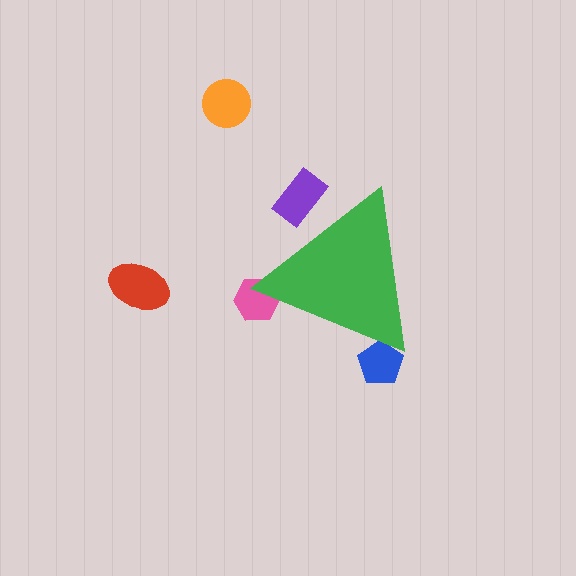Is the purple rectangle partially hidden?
Yes, the purple rectangle is partially hidden behind the green triangle.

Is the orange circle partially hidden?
No, the orange circle is fully visible.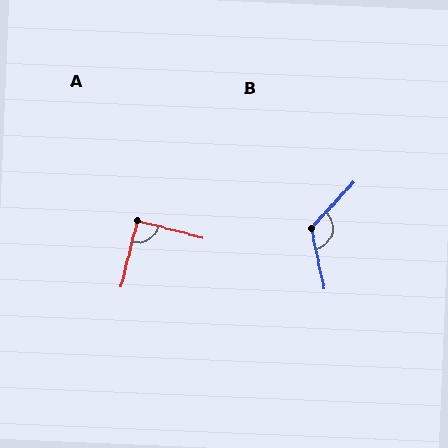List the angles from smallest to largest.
A (90°), B (125°).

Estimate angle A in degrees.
Approximately 90 degrees.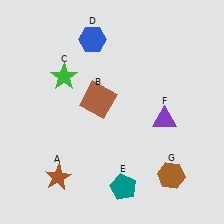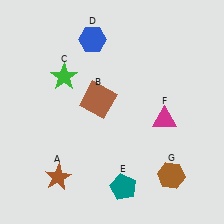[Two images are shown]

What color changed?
The triangle (F) changed from purple in Image 1 to magenta in Image 2.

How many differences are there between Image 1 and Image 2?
There is 1 difference between the two images.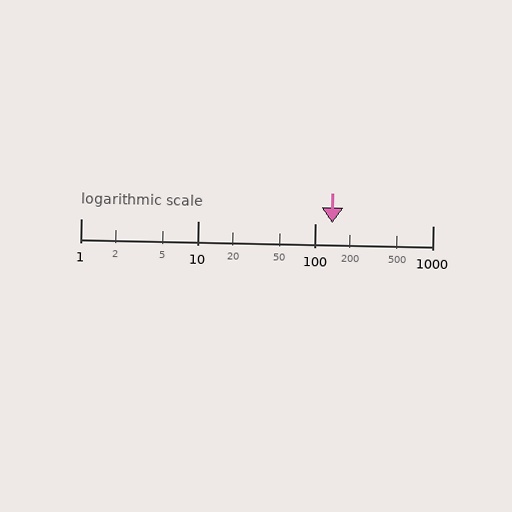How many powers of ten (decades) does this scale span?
The scale spans 3 decades, from 1 to 1000.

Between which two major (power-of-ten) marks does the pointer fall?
The pointer is between 100 and 1000.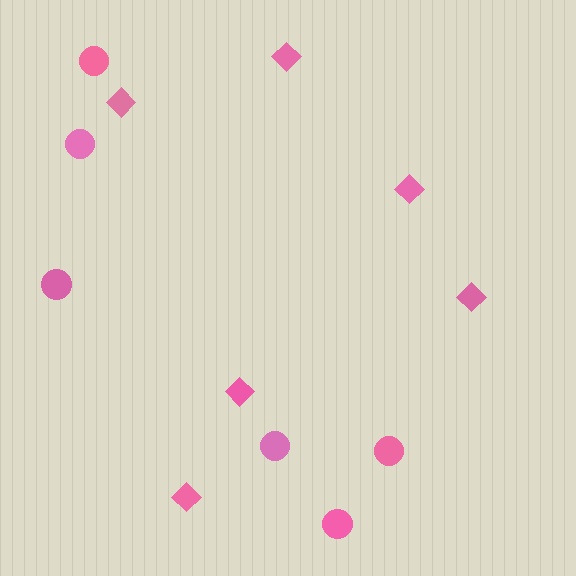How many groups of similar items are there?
There are 2 groups: one group of diamonds (6) and one group of circles (6).